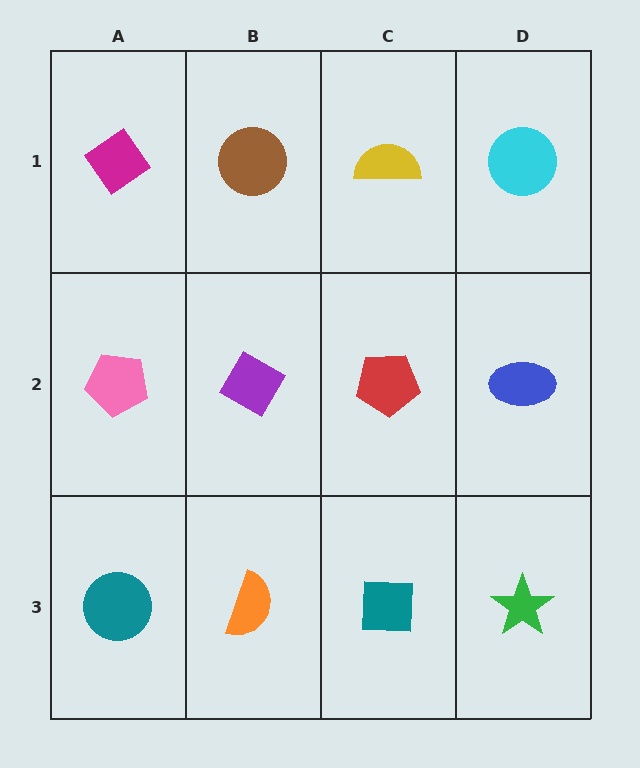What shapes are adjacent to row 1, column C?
A red pentagon (row 2, column C), a brown circle (row 1, column B), a cyan circle (row 1, column D).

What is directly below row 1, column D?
A blue ellipse.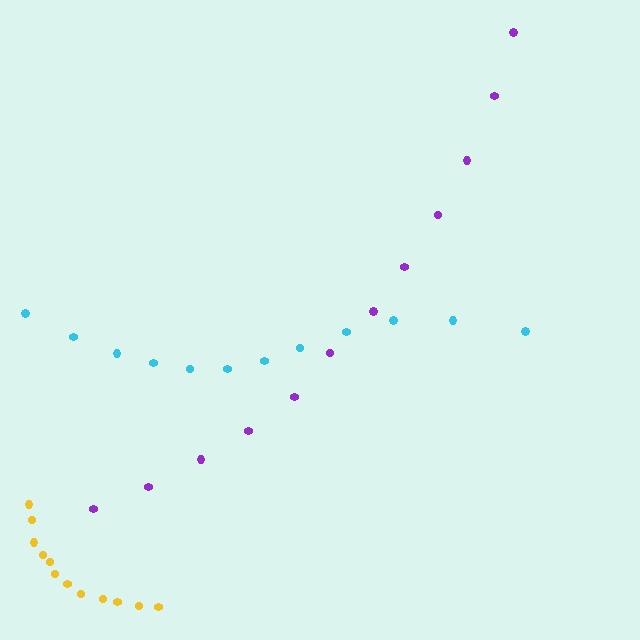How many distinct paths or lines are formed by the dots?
There are 3 distinct paths.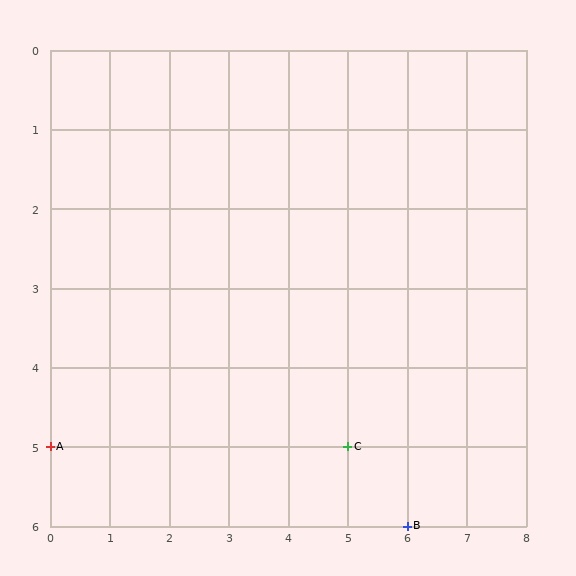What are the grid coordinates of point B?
Point B is at grid coordinates (6, 6).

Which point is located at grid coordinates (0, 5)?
Point A is at (0, 5).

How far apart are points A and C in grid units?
Points A and C are 5 columns apart.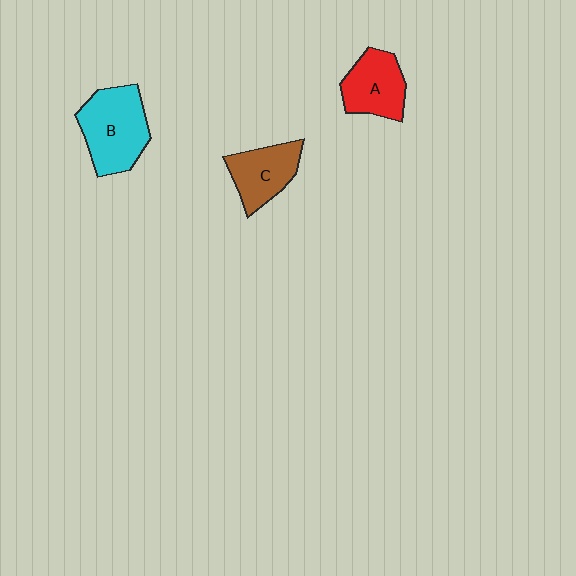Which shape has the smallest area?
Shape C (brown).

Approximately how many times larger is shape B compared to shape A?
Approximately 1.4 times.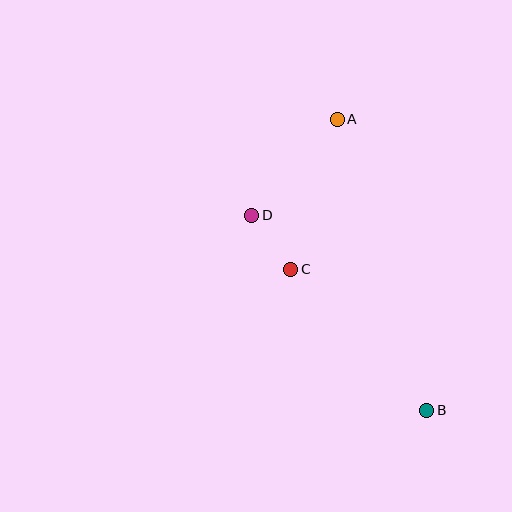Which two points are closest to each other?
Points C and D are closest to each other.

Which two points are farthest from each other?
Points A and B are farthest from each other.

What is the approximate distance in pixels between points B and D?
The distance between B and D is approximately 262 pixels.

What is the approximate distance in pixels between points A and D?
The distance between A and D is approximately 128 pixels.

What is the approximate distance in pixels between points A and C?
The distance between A and C is approximately 157 pixels.